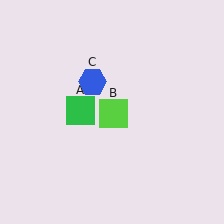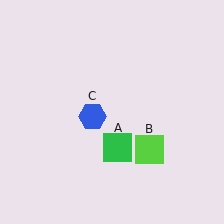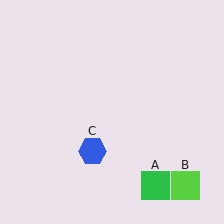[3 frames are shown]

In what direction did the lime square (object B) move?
The lime square (object B) moved down and to the right.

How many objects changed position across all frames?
3 objects changed position: green square (object A), lime square (object B), blue hexagon (object C).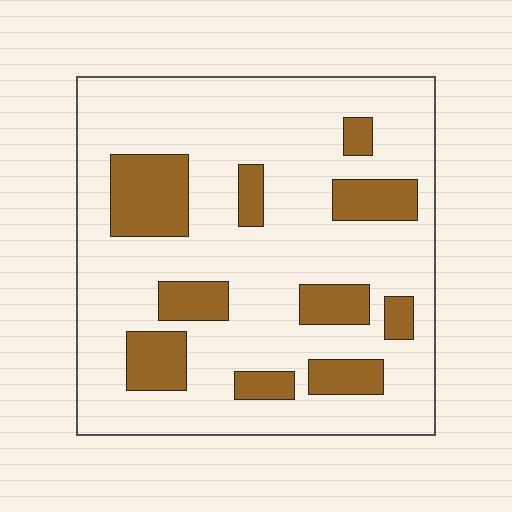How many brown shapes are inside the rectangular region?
10.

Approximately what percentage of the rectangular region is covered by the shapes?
Approximately 20%.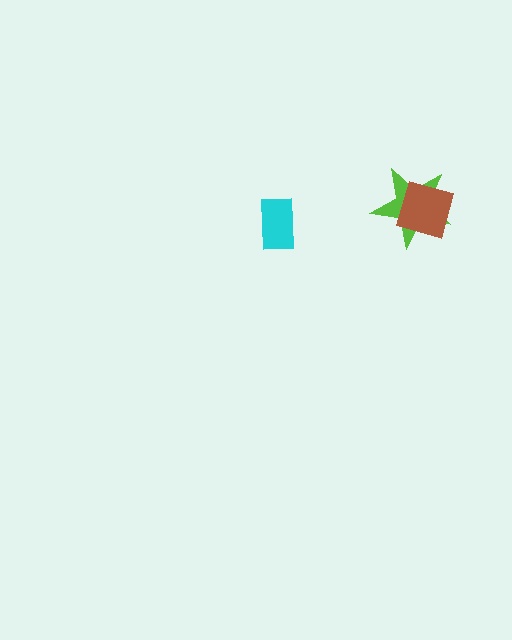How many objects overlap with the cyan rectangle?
0 objects overlap with the cyan rectangle.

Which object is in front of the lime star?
The brown diamond is in front of the lime star.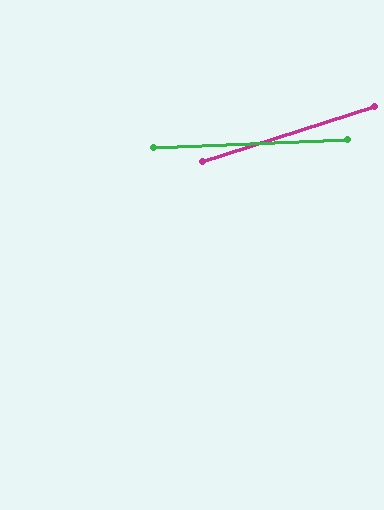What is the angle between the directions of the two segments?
Approximately 15 degrees.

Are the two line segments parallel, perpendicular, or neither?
Neither parallel nor perpendicular — they differ by about 15°.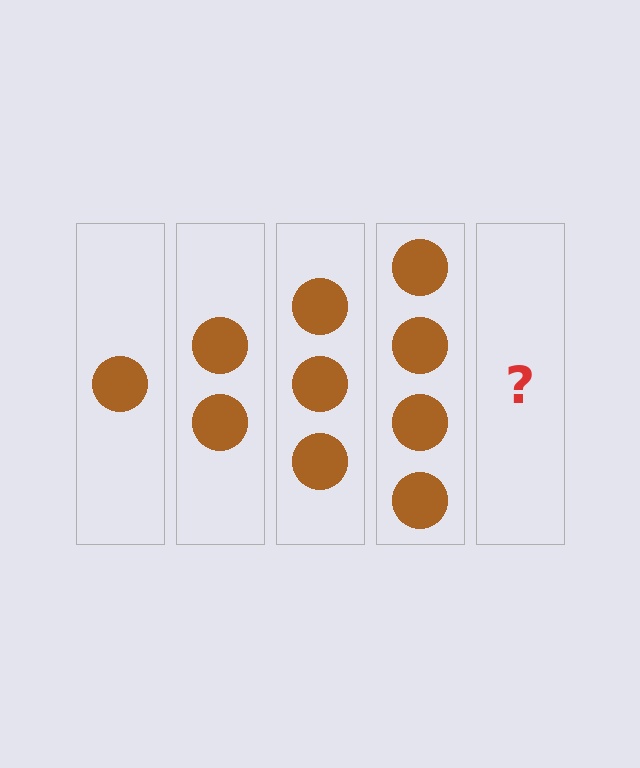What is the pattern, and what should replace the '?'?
The pattern is that each step adds one more circle. The '?' should be 5 circles.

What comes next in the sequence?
The next element should be 5 circles.